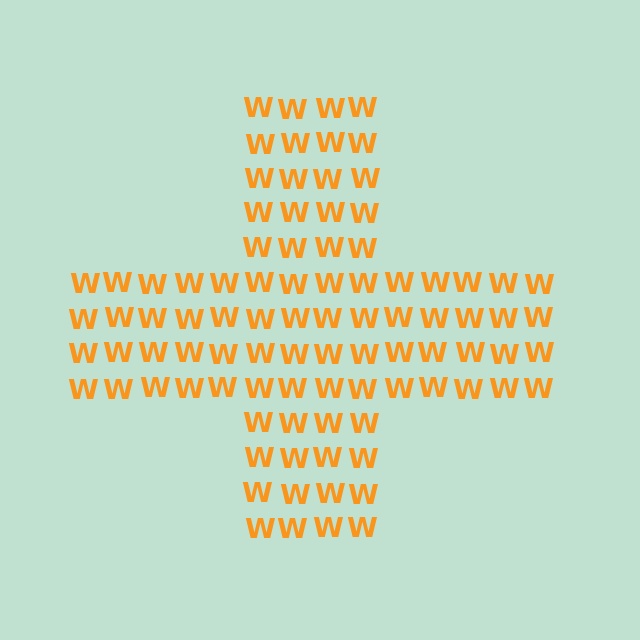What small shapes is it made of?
It is made of small letter W's.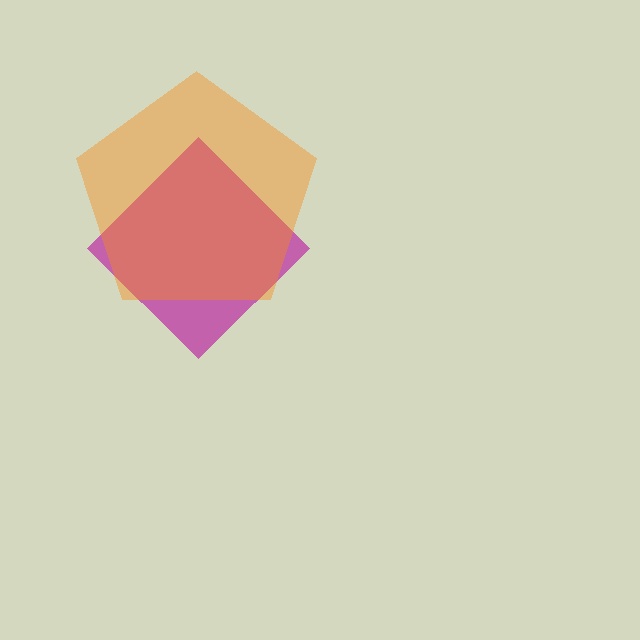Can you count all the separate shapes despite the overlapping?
Yes, there are 2 separate shapes.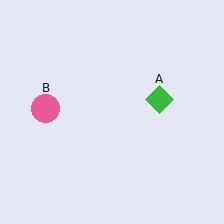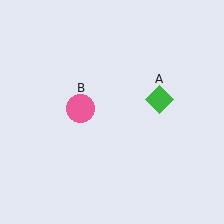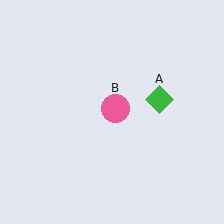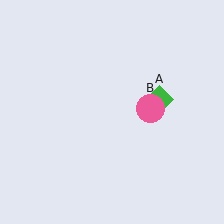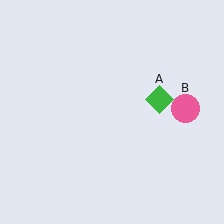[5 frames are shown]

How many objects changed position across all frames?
1 object changed position: pink circle (object B).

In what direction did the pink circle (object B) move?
The pink circle (object B) moved right.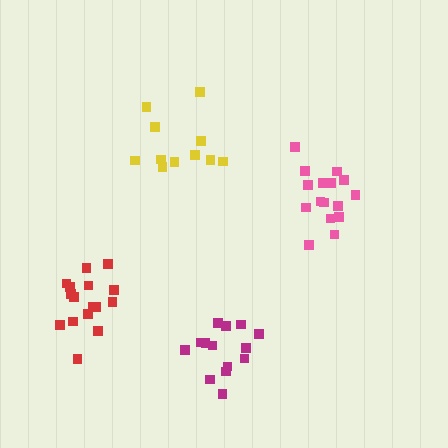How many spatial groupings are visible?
There are 4 spatial groupings.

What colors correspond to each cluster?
The clusters are colored: pink, red, yellow, magenta.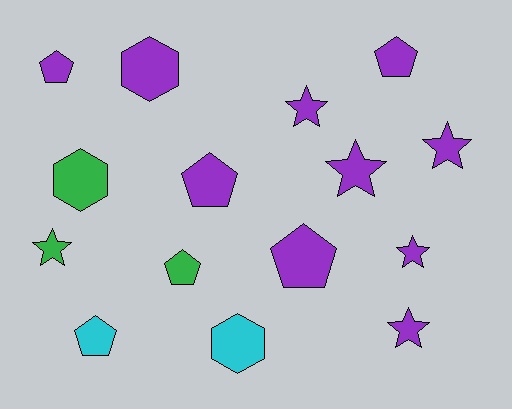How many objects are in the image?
There are 15 objects.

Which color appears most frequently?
Purple, with 10 objects.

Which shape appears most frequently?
Pentagon, with 6 objects.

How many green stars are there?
There is 1 green star.